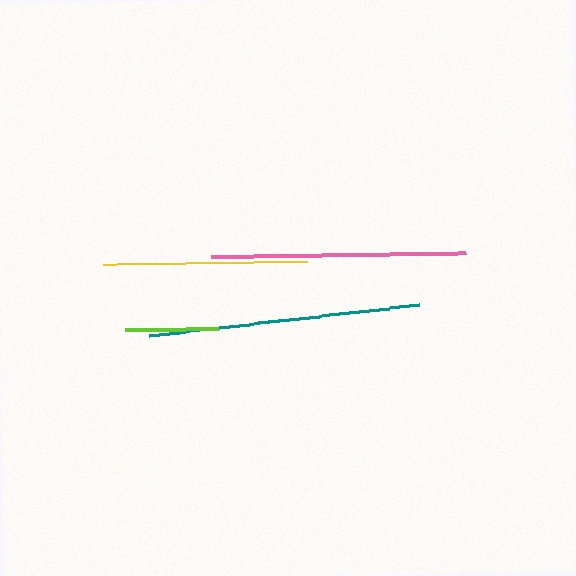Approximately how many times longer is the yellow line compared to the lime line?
The yellow line is approximately 2.2 times the length of the lime line.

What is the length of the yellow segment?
The yellow segment is approximately 204 pixels long.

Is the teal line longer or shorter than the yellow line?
The teal line is longer than the yellow line.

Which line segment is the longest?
The teal line is the longest at approximately 272 pixels.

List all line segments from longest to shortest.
From longest to shortest: teal, pink, yellow, lime.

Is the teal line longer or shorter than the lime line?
The teal line is longer than the lime line.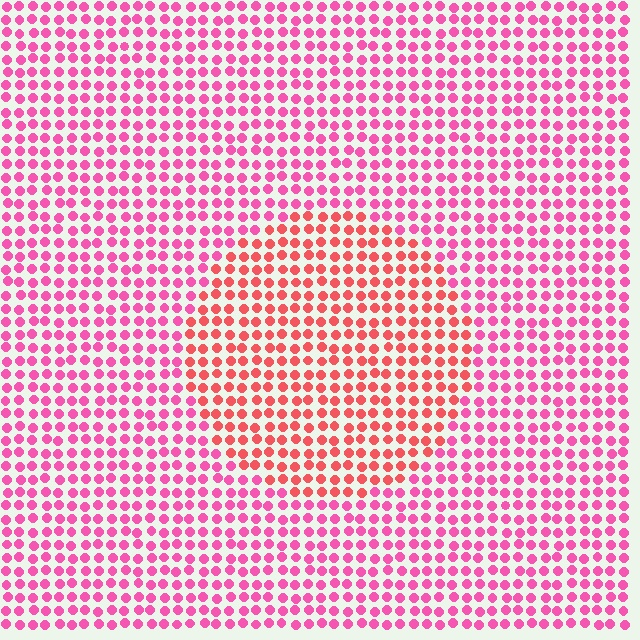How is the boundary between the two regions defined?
The boundary is defined purely by a slight shift in hue (about 31 degrees). Spacing, size, and orientation are identical on both sides.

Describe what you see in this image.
The image is filled with small pink elements in a uniform arrangement. A circle-shaped region is visible where the elements are tinted to a slightly different hue, forming a subtle color boundary.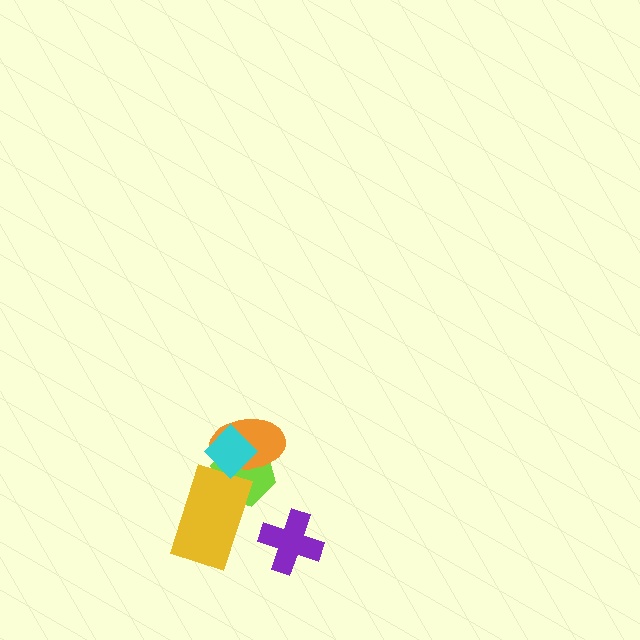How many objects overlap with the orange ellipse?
2 objects overlap with the orange ellipse.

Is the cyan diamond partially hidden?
No, no other shape covers it.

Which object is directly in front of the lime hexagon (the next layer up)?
The orange ellipse is directly in front of the lime hexagon.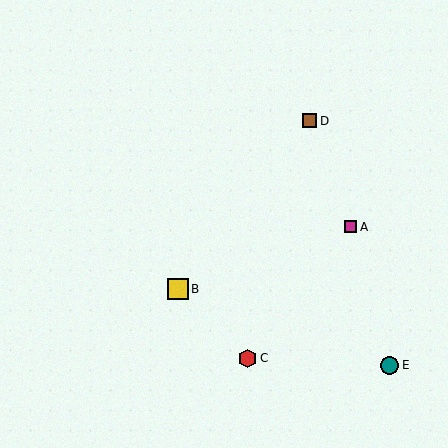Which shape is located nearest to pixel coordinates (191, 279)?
The yellow square (labeled B) at (178, 289) is nearest to that location.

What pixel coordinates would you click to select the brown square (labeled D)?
Click at (310, 121) to select the brown square D.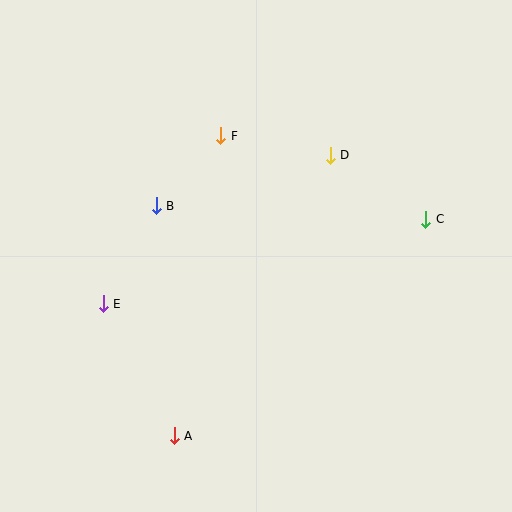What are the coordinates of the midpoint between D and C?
The midpoint between D and C is at (378, 187).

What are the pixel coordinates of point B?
Point B is at (156, 206).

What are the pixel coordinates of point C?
Point C is at (426, 219).